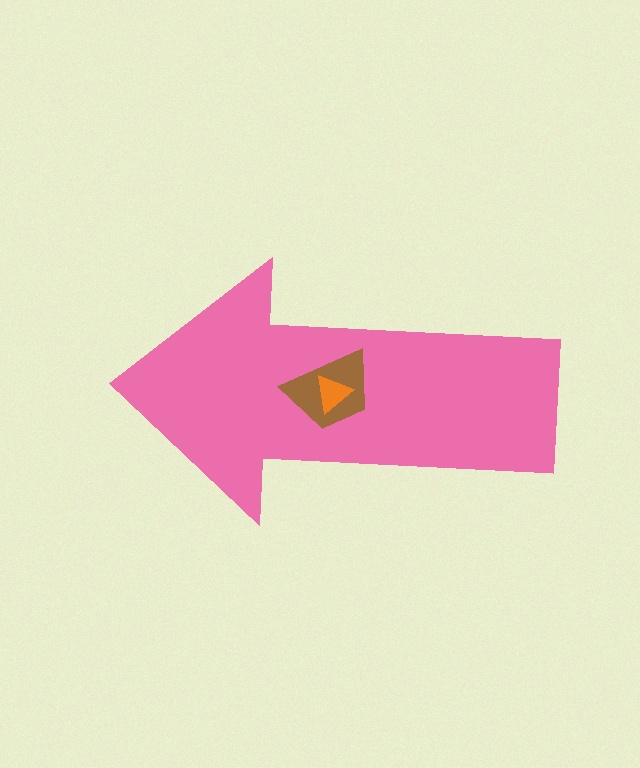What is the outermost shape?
The pink arrow.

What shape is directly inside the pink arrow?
The brown trapezoid.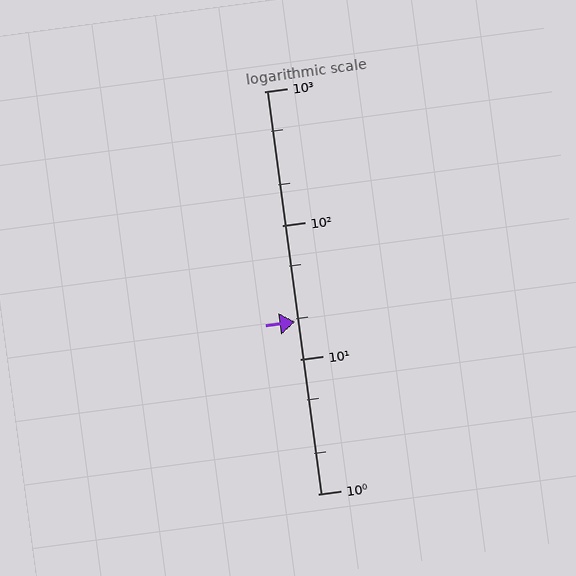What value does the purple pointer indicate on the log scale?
The pointer indicates approximately 19.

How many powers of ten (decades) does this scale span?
The scale spans 3 decades, from 1 to 1000.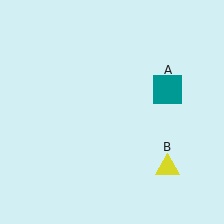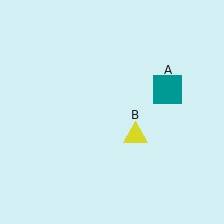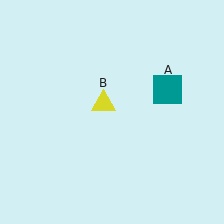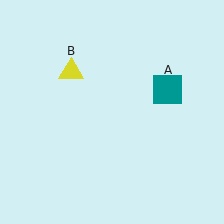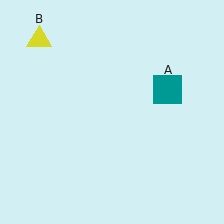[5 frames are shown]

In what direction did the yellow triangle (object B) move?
The yellow triangle (object B) moved up and to the left.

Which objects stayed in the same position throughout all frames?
Teal square (object A) remained stationary.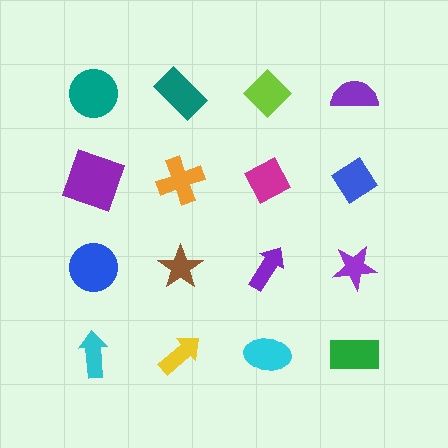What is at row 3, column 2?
A brown star.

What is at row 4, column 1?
A cyan arrow.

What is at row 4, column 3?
A cyan ellipse.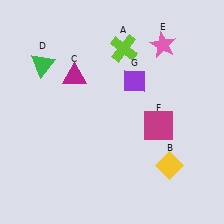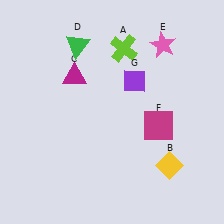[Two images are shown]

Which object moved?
The green triangle (D) moved right.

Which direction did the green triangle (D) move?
The green triangle (D) moved right.